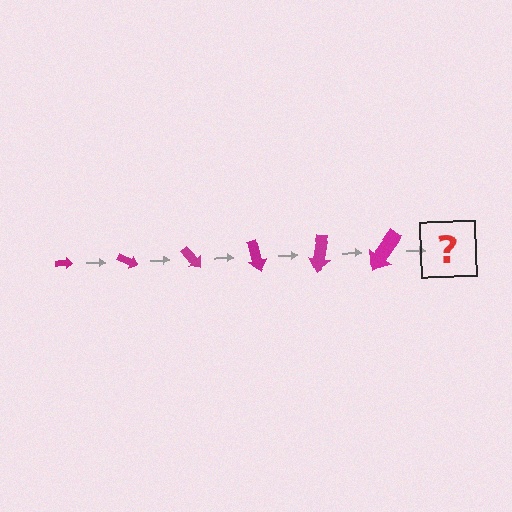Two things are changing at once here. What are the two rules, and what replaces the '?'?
The two rules are that the arrow grows larger each step and it rotates 25 degrees each step. The '?' should be an arrow, larger than the previous one and rotated 150 degrees from the start.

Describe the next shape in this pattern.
It should be an arrow, larger than the previous one and rotated 150 degrees from the start.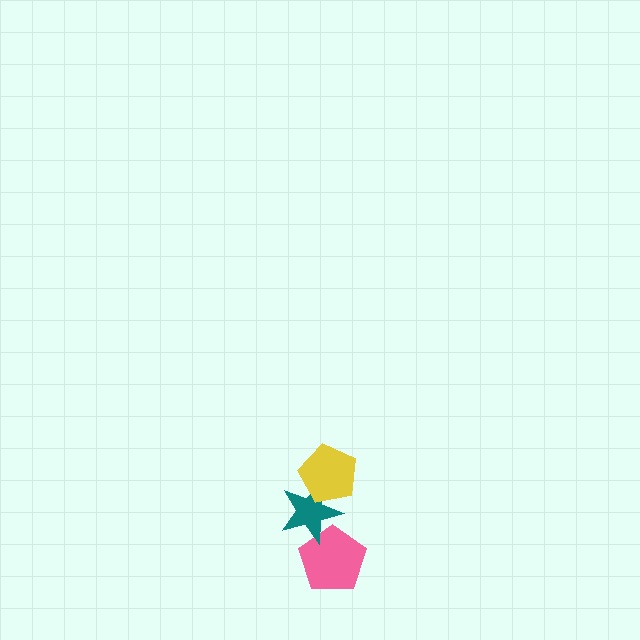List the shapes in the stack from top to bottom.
From top to bottom: the yellow pentagon, the teal star, the pink pentagon.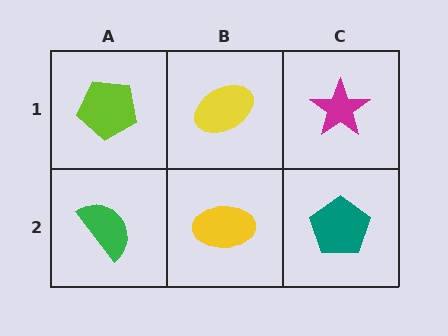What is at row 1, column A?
A lime pentagon.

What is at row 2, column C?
A teal pentagon.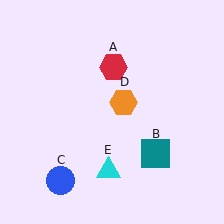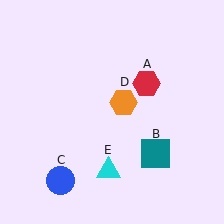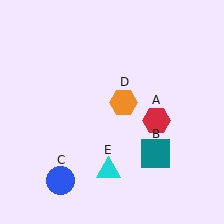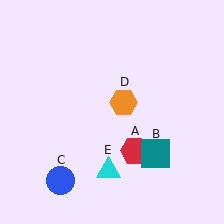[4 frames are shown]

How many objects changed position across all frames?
1 object changed position: red hexagon (object A).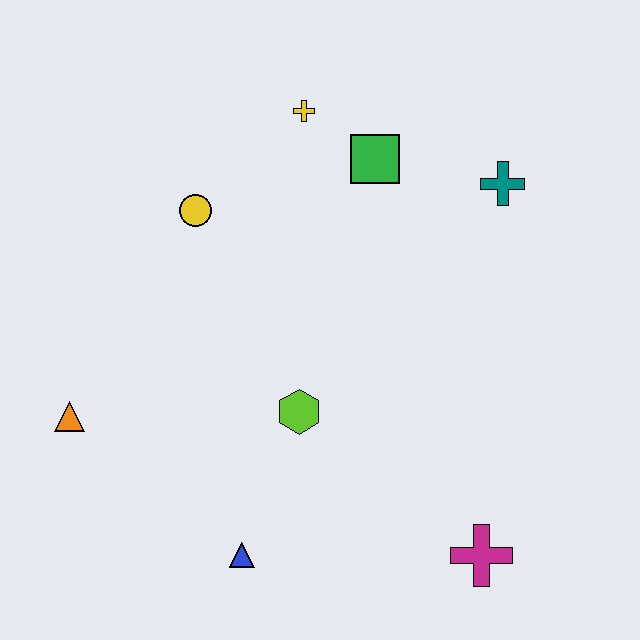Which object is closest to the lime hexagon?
The blue triangle is closest to the lime hexagon.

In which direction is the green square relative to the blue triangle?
The green square is above the blue triangle.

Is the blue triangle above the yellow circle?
No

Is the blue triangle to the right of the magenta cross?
No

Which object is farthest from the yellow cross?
The magenta cross is farthest from the yellow cross.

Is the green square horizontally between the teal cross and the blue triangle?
Yes